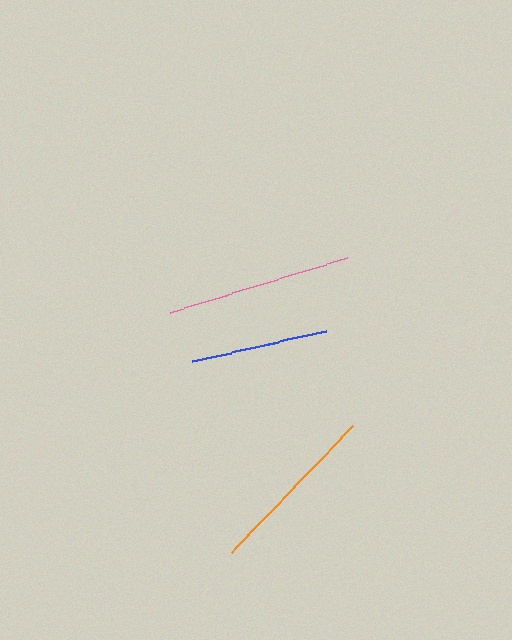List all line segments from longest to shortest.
From longest to shortest: pink, orange, blue.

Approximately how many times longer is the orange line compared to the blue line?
The orange line is approximately 1.3 times the length of the blue line.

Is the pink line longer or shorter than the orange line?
The pink line is longer than the orange line.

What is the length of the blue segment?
The blue segment is approximately 137 pixels long.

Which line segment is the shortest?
The blue line is the shortest at approximately 137 pixels.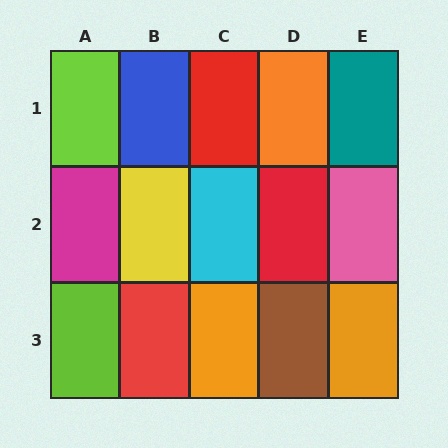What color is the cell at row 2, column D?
Red.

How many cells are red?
3 cells are red.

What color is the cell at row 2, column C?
Cyan.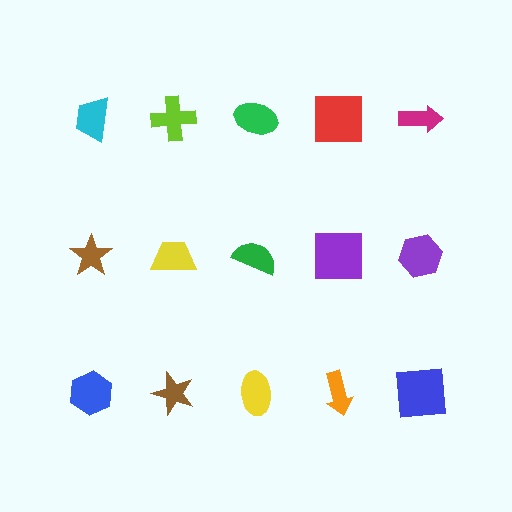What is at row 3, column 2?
A brown star.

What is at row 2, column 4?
A purple square.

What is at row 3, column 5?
A blue square.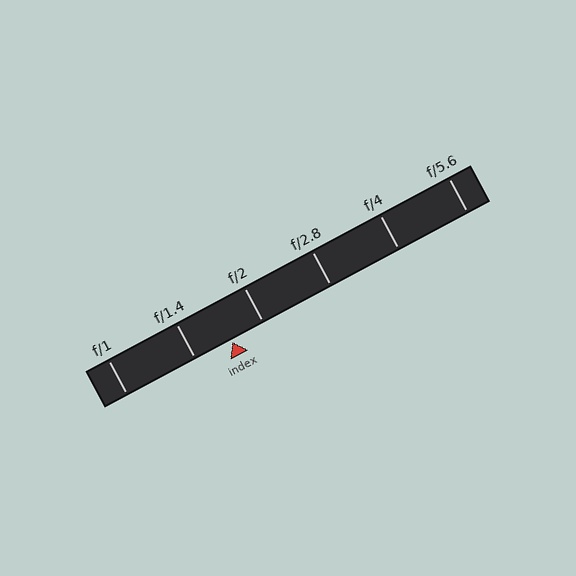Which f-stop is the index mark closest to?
The index mark is closest to f/2.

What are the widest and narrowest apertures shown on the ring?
The widest aperture shown is f/1 and the narrowest is f/5.6.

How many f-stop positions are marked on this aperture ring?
There are 6 f-stop positions marked.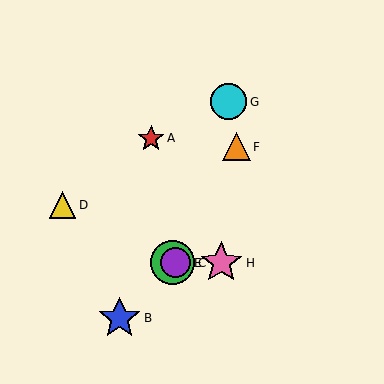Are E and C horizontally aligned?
Yes, both are at y≈263.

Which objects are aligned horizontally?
Objects C, E, H are aligned horizontally.